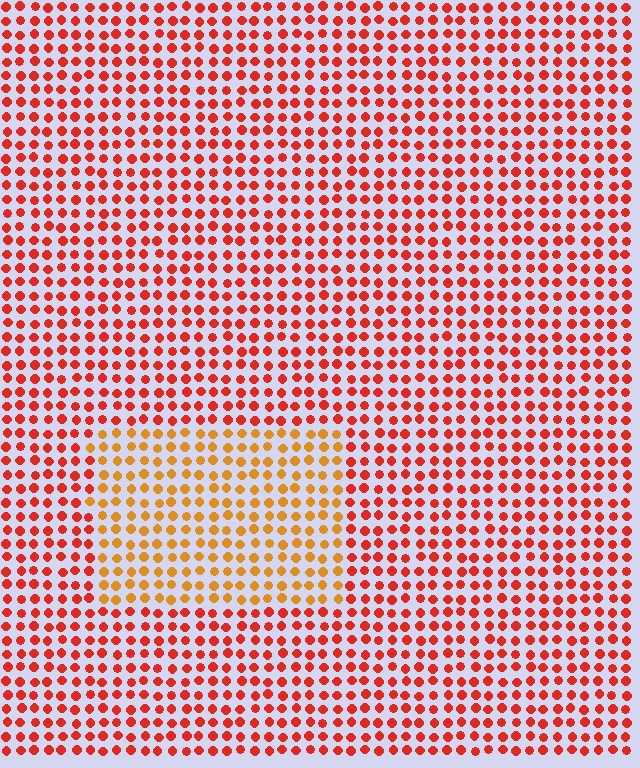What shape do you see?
I see a rectangle.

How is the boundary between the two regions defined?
The boundary is defined purely by a slight shift in hue (about 33 degrees). Spacing, size, and orientation are identical on both sides.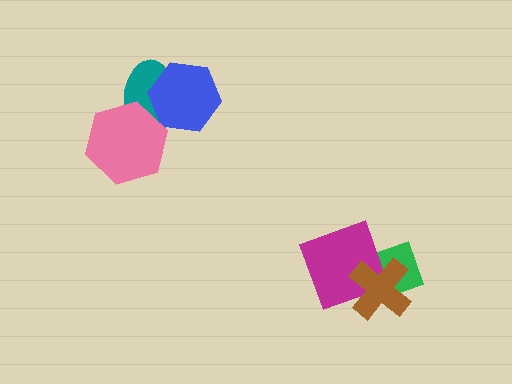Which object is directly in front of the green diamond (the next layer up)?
The magenta diamond is directly in front of the green diamond.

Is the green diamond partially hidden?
Yes, it is partially covered by another shape.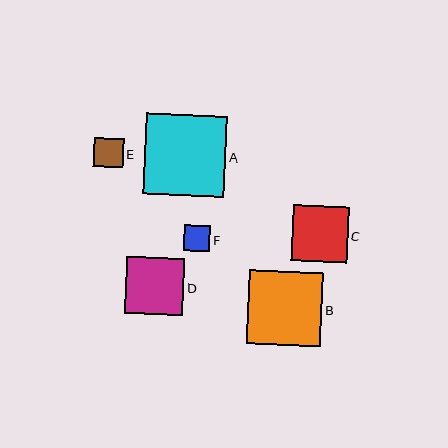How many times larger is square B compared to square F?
Square B is approximately 2.9 times the size of square F.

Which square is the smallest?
Square F is the smallest with a size of approximately 26 pixels.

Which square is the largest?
Square A is the largest with a size of approximately 81 pixels.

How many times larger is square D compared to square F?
Square D is approximately 2.2 times the size of square F.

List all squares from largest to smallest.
From largest to smallest: A, B, D, C, E, F.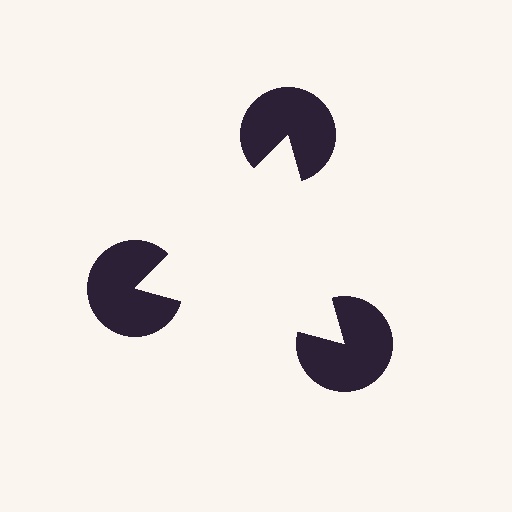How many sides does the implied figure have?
3 sides.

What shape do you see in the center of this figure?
An illusory triangle — its edges are inferred from the aligned wedge cuts in the pac-man discs, not physically drawn.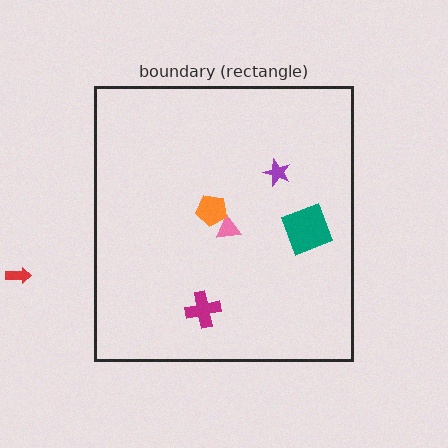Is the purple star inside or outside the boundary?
Inside.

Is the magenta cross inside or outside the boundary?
Inside.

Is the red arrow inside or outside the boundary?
Outside.